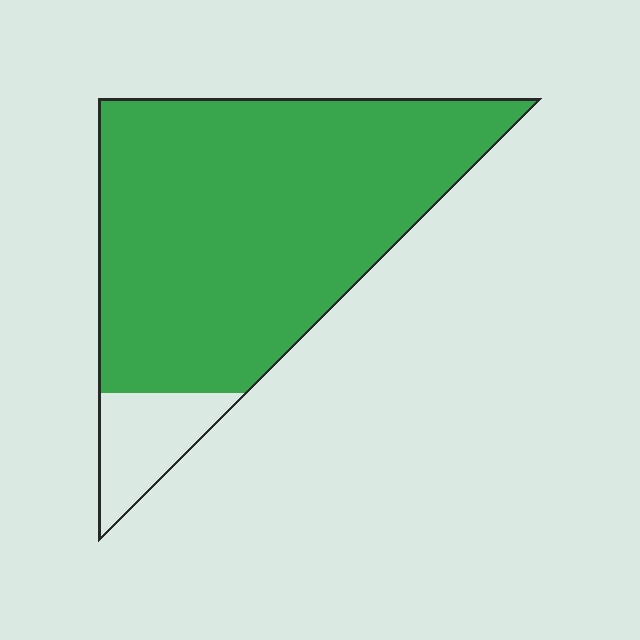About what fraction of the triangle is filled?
About seven eighths (7/8).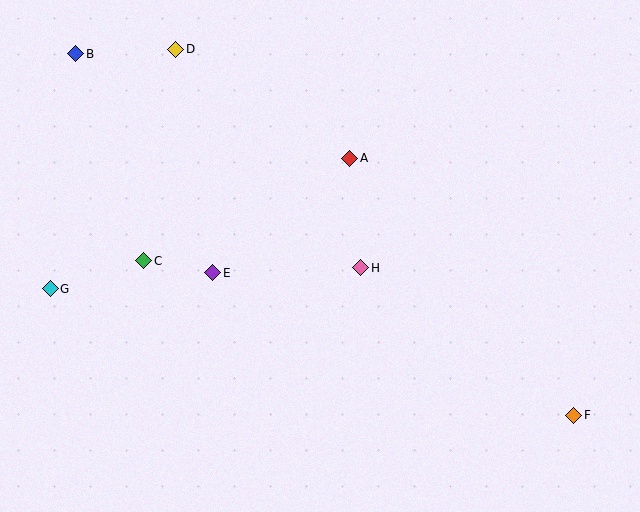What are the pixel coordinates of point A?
Point A is at (350, 158).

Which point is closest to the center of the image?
Point H at (361, 268) is closest to the center.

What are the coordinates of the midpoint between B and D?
The midpoint between B and D is at (126, 52).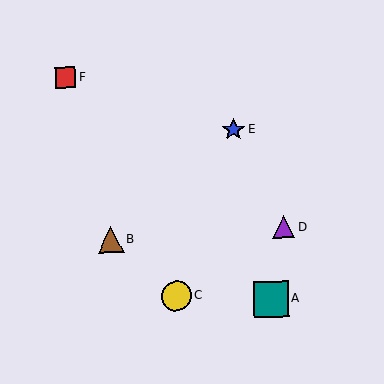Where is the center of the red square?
The center of the red square is at (65, 78).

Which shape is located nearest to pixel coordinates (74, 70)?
The red square (labeled F) at (65, 78) is nearest to that location.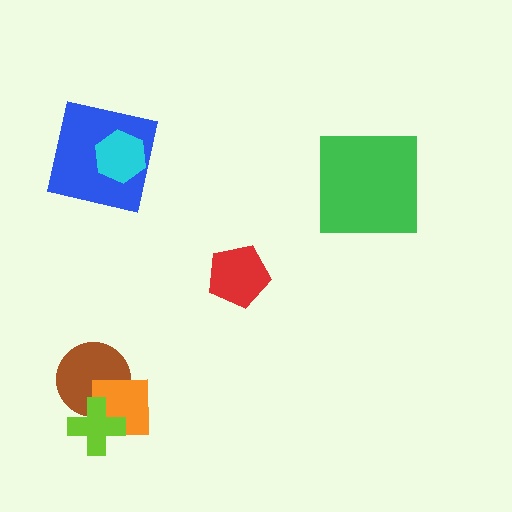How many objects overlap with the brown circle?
2 objects overlap with the brown circle.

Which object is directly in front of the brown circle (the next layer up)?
The orange square is directly in front of the brown circle.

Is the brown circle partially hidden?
Yes, it is partially covered by another shape.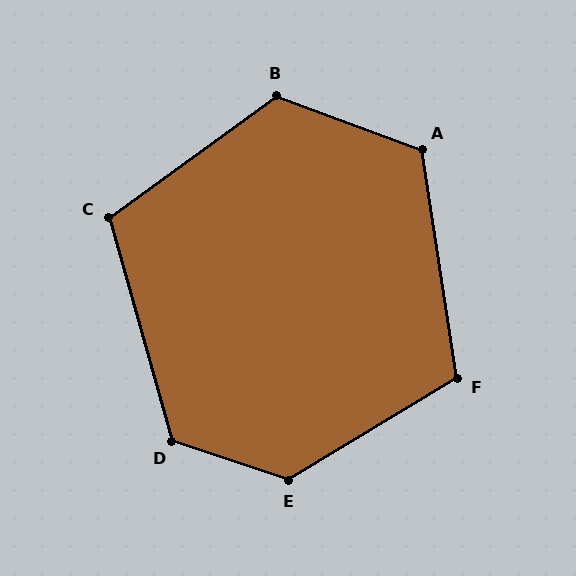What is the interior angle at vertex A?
Approximately 119 degrees (obtuse).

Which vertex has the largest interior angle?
E, at approximately 130 degrees.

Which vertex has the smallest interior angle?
C, at approximately 110 degrees.